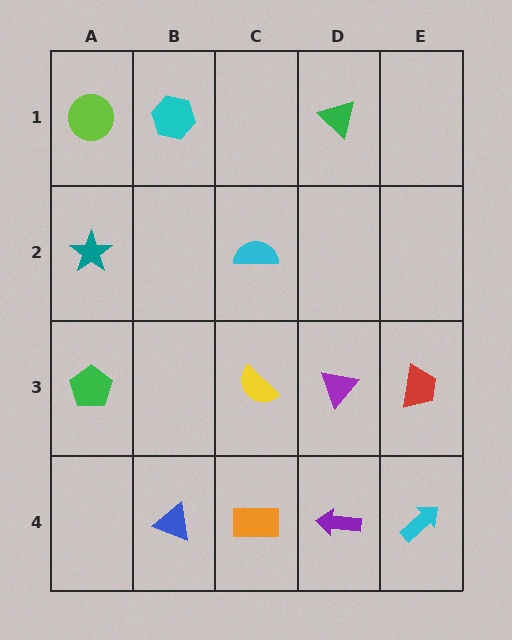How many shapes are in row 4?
4 shapes.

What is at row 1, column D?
A green triangle.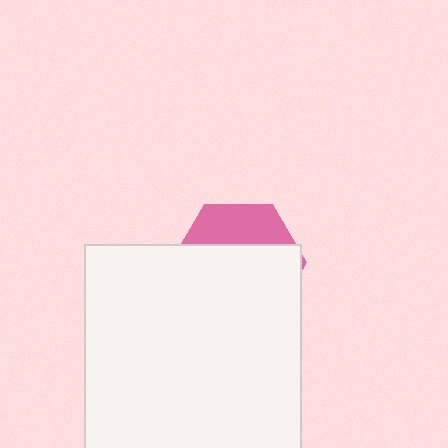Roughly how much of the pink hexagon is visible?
A small part of it is visible (roughly 31%).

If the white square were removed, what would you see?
You would see the complete pink hexagon.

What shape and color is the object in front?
The object in front is a white square.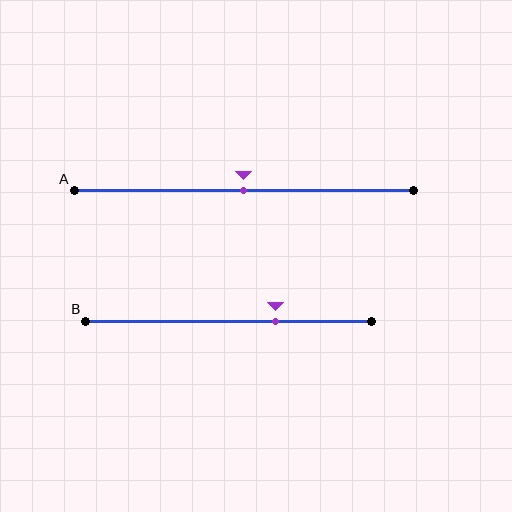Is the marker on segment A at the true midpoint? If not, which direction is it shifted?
Yes, the marker on segment A is at the true midpoint.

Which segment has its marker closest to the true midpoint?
Segment A has its marker closest to the true midpoint.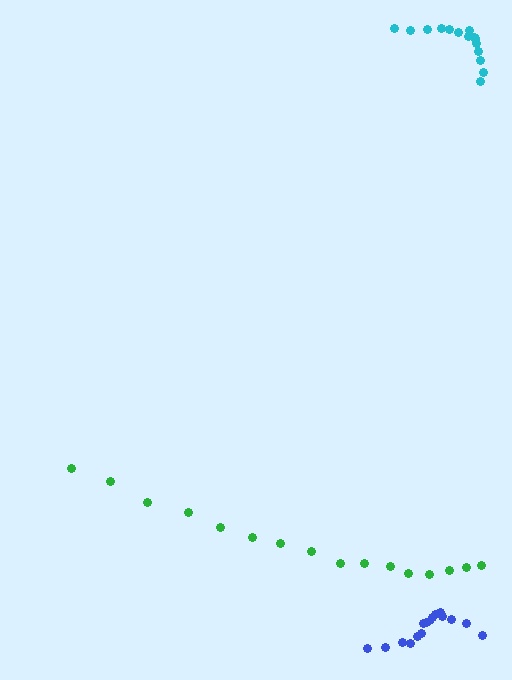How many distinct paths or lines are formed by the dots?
There are 3 distinct paths.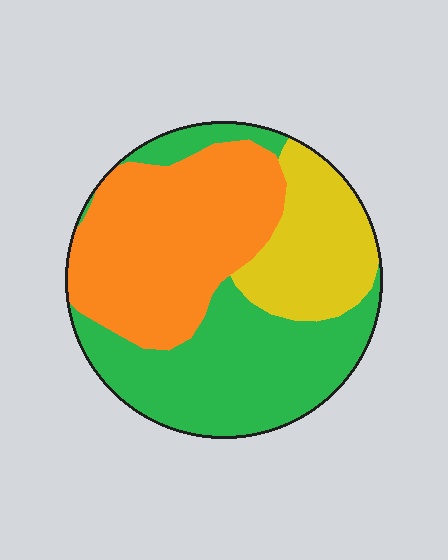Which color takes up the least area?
Yellow, at roughly 20%.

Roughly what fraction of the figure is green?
Green covers around 40% of the figure.